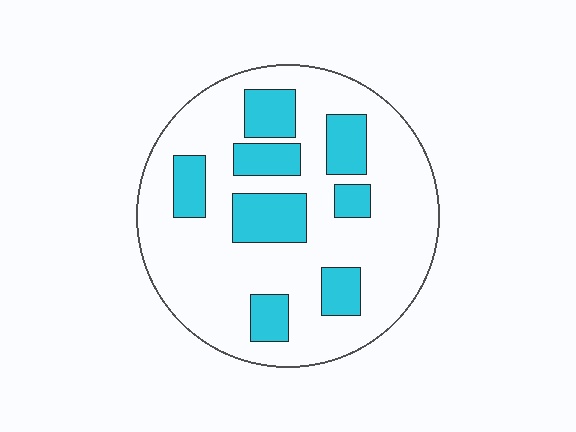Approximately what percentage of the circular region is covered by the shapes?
Approximately 25%.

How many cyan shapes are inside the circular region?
8.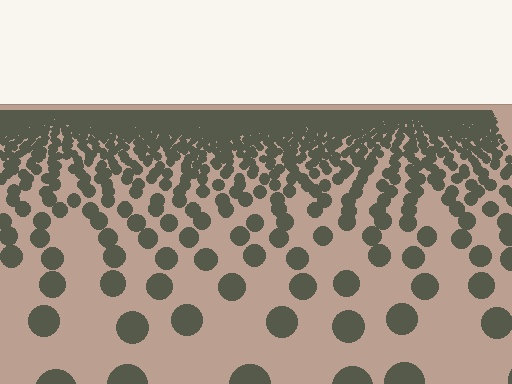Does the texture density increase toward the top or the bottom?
Density increases toward the top.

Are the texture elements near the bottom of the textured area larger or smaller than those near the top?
Larger. Near the bottom, elements are closer to the viewer and appear at a bigger on-screen size.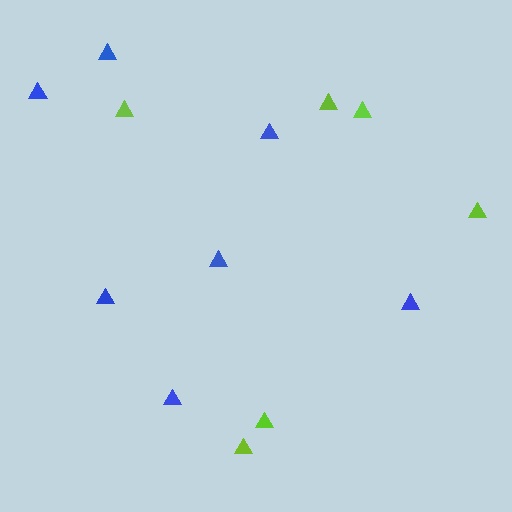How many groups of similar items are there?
There are 2 groups: one group of blue triangles (7) and one group of lime triangles (6).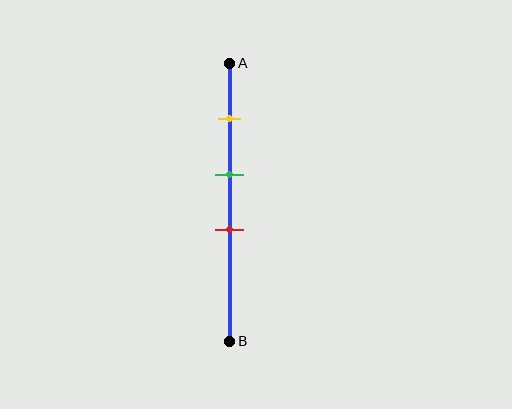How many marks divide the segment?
There are 3 marks dividing the segment.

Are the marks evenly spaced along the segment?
Yes, the marks are approximately evenly spaced.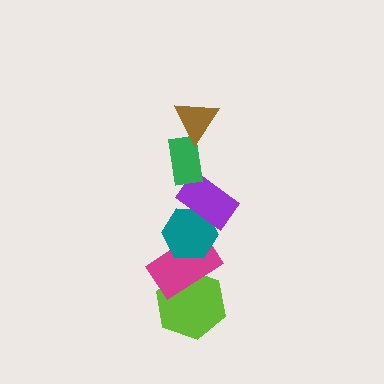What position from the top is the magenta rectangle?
The magenta rectangle is 5th from the top.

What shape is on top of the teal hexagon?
The purple rectangle is on top of the teal hexagon.